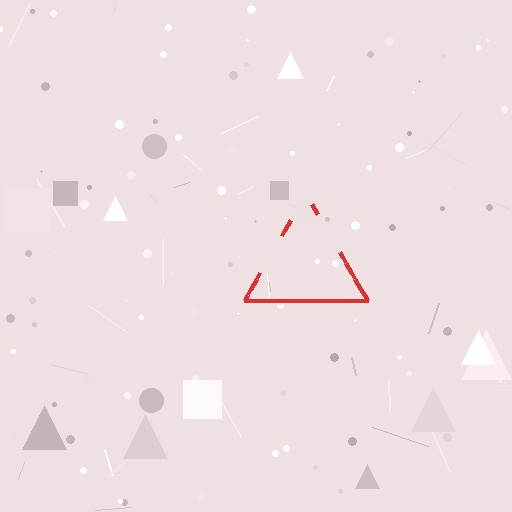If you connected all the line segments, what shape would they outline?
They would outline a triangle.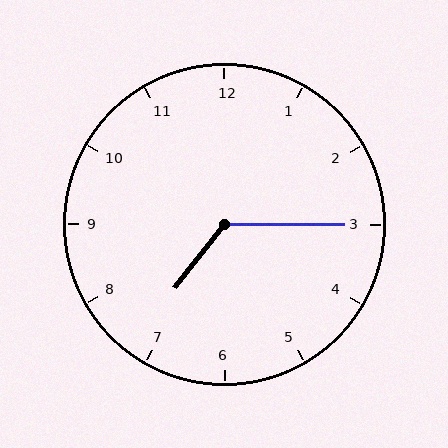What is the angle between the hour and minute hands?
Approximately 128 degrees.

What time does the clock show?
7:15.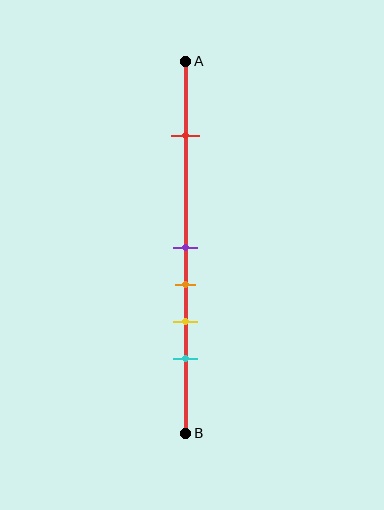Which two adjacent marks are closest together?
The purple and orange marks are the closest adjacent pair.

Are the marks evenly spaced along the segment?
No, the marks are not evenly spaced.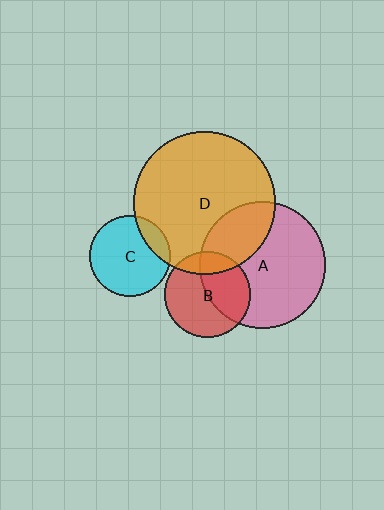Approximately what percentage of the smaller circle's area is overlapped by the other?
Approximately 30%.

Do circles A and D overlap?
Yes.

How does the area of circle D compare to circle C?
Approximately 3.1 times.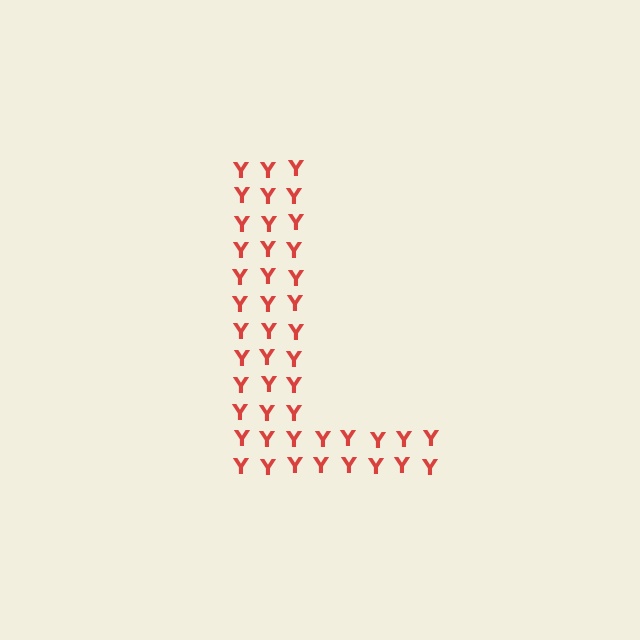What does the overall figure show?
The overall figure shows the letter L.